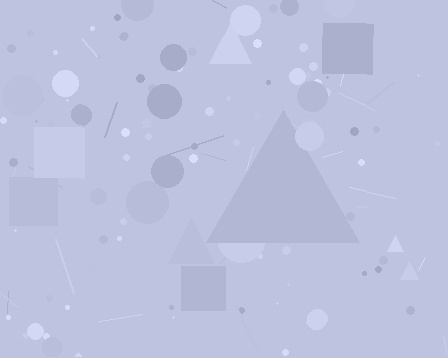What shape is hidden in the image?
A triangle is hidden in the image.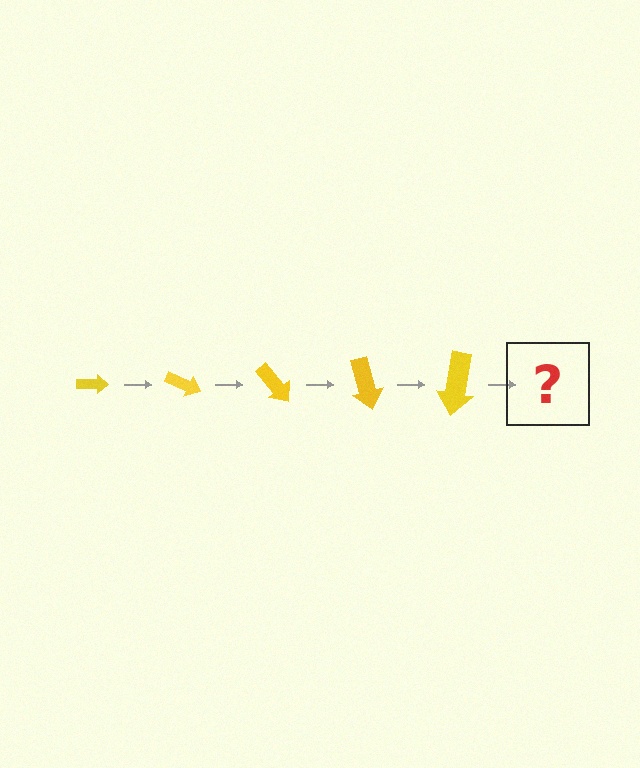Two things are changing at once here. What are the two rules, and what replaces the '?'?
The two rules are that the arrow grows larger each step and it rotates 25 degrees each step. The '?' should be an arrow, larger than the previous one and rotated 125 degrees from the start.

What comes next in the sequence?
The next element should be an arrow, larger than the previous one and rotated 125 degrees from the start.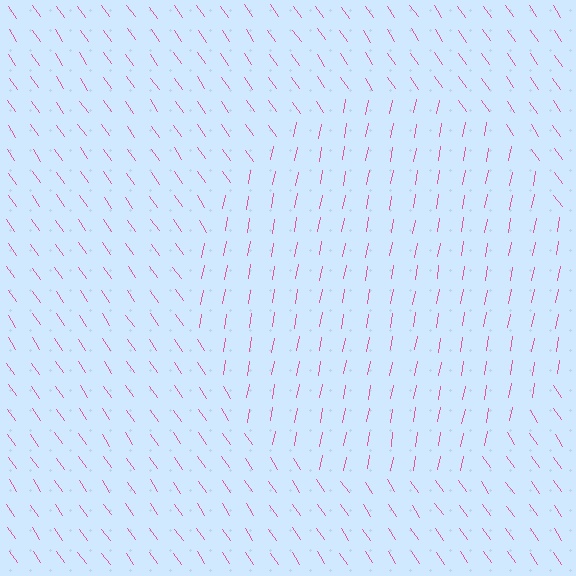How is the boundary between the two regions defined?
The boundary is defined purely by a change in line orientation (approximately 45 degrees difference). All lines are the same color and thickness.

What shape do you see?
I see a circle.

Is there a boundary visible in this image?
Yes, there is a texture boundary formed by a change in line orientation.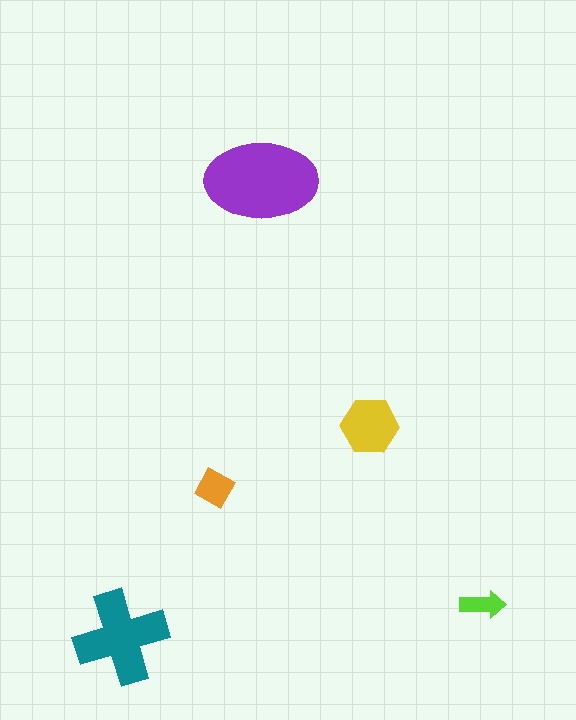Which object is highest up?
The purple ellipse is topmost.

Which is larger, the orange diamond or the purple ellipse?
The purple ellipse.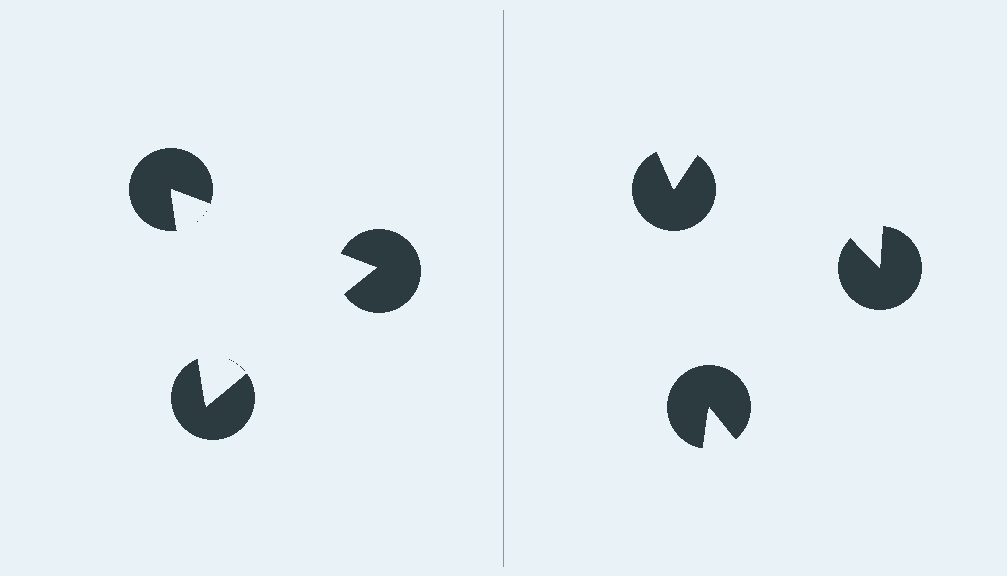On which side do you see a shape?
An illusory triangle appears on the left side. On the right side the wedge cuts are rotated, so no coherent shape forms.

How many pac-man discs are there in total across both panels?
6 — 3 on each side.